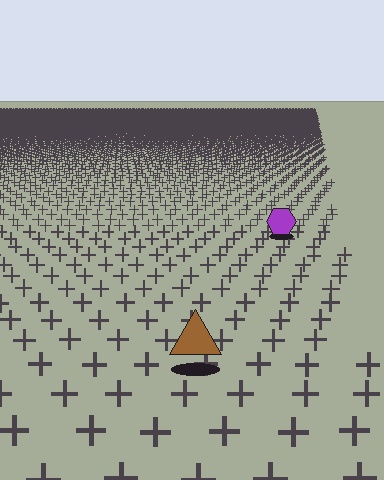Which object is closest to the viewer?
The brown triangle is closest. The texture marks near it are larger and more spread out.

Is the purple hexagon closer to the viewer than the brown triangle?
No. The brown triangle is closer — you can tell from the texture gradient: the ground texture is coarser near it.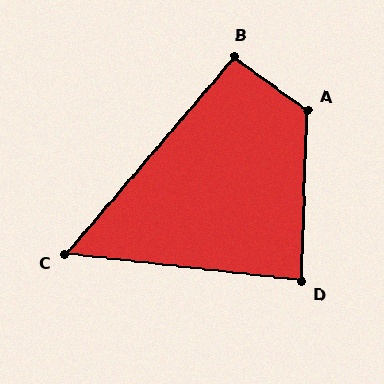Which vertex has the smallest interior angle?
C, at approximately 56 degrees.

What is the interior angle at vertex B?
Approximately 95 degrees (approximately right).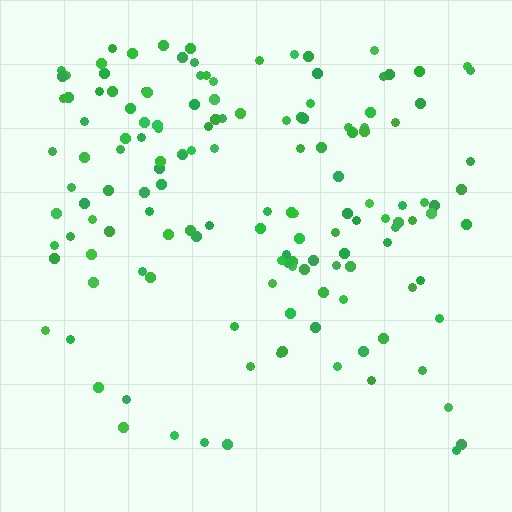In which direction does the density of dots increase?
From bottom to top, with the top side densest.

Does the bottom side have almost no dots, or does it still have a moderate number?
Still a moderate number, just noticeably fewer than the top.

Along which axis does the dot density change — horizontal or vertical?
Vertical.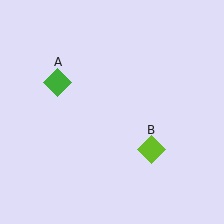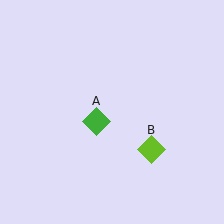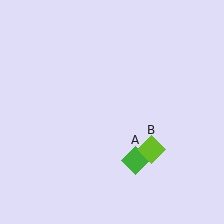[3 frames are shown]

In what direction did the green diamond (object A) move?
The green diamond (object A) moved down and to the right.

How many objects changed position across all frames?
1 object changed position: green diamond (object A).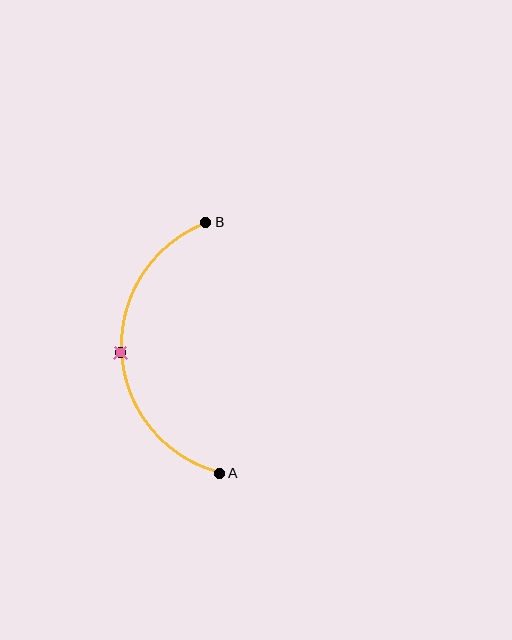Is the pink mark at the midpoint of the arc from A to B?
Yes. The pink mark lies on the arc at equal arc-length from both A and B — it is the arc midpoint.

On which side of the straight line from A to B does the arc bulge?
The arc bulges to the left of the straight line connecting A and B.